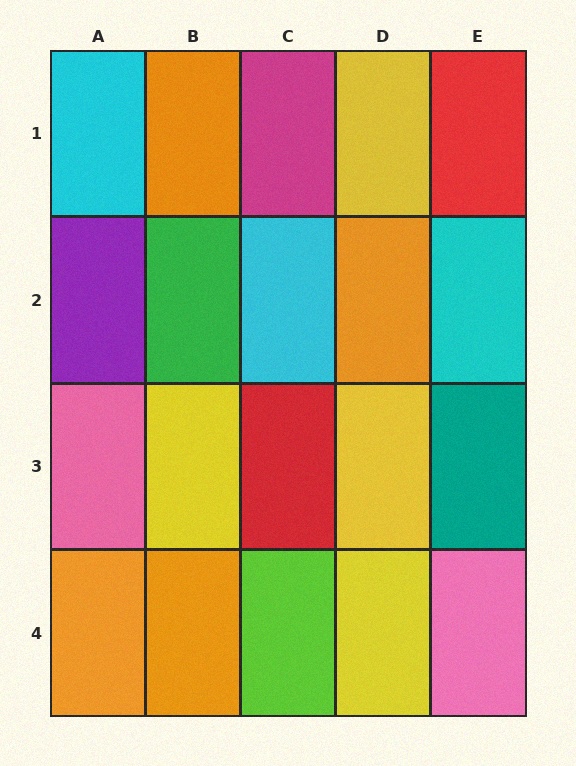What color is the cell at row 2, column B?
Green.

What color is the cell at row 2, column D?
Orange.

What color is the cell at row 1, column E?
Red.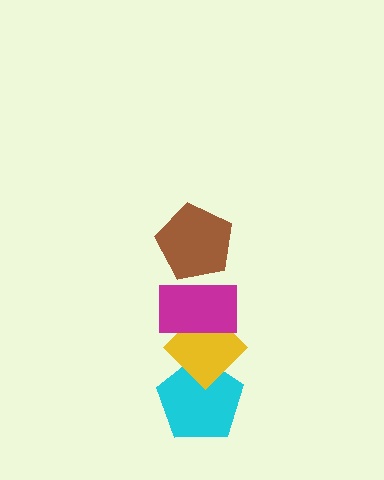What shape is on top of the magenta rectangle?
The brown pentagon is on top of the magenta rectangle.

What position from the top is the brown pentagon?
The brown pentagon is 1st from the top.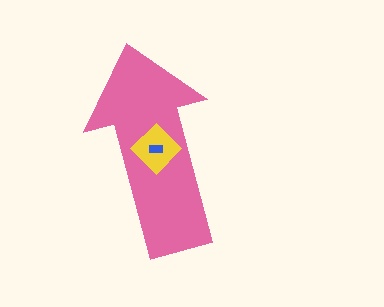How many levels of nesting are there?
3.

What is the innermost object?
The blue rectangle.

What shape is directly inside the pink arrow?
The yellow diamond.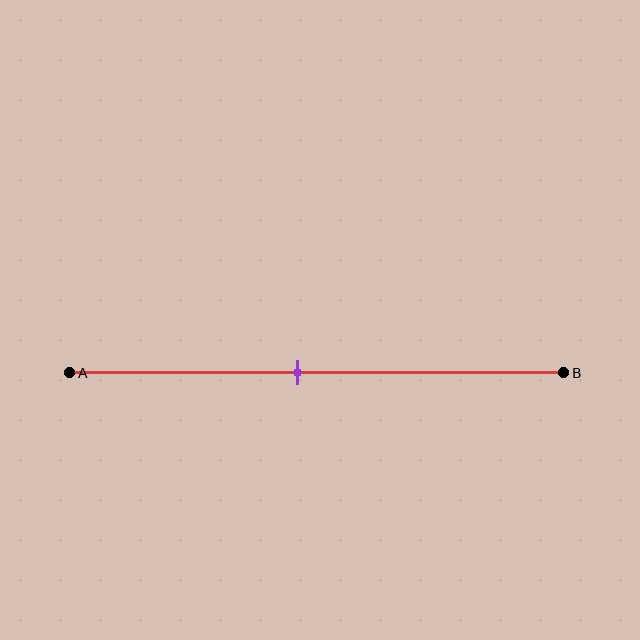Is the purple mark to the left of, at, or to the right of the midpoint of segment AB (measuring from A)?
The purple mark is to the left of the midpoint of segment AB.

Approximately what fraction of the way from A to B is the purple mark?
The purple mark is approximately 45% of the way from A to B.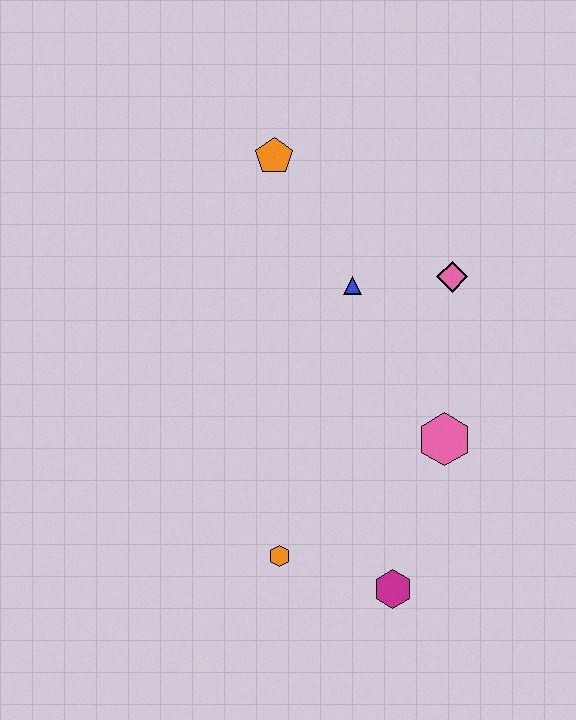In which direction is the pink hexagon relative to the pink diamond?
The pink hexagon is below the pink diamond.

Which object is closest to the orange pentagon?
The blue triangle is closest to the orange pentagon.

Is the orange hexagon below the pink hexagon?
Yes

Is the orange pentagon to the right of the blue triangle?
No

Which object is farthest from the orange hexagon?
The orange pentagon is farthest from the orange hexagon.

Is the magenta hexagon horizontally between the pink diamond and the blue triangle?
Yes